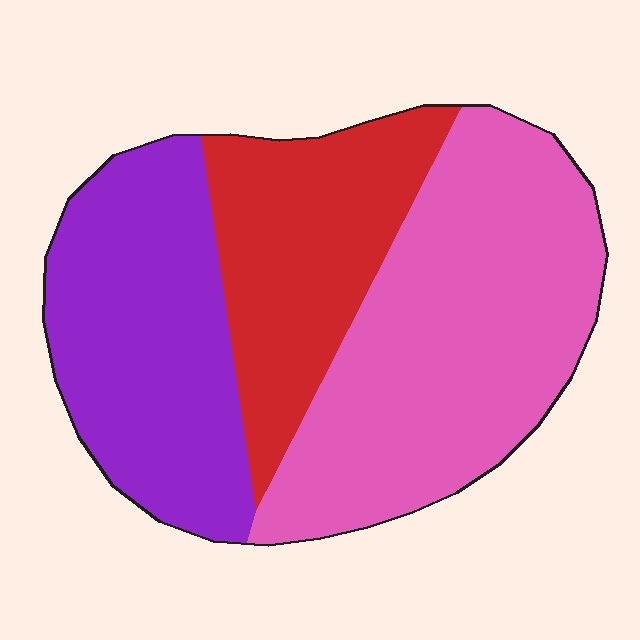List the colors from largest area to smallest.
From largest to smallest: pink, purple, red.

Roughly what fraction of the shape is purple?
Purple takes up about one third (1/3) of the shape.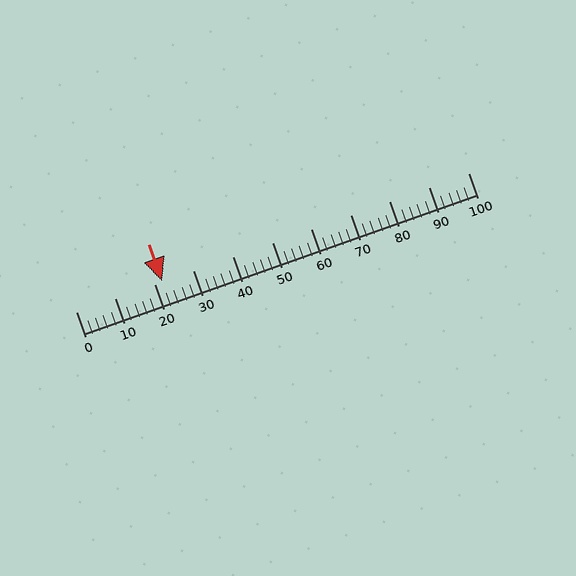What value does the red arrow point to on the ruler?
The red arrow points to approximately 22.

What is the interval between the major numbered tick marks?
The major tick marks are spaced 10 units apart.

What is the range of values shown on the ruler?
The ruler shows values from 0 to 100.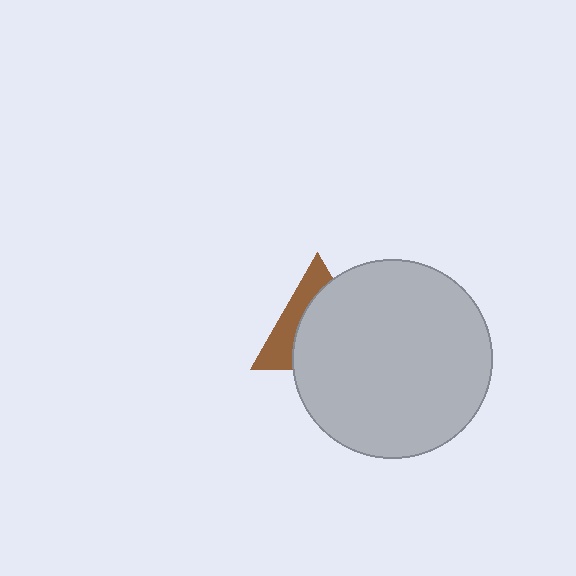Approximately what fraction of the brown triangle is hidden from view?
Roughly 64% of the brown triangle is hidden behind the light gray circle.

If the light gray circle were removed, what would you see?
You would see the complete brown triangle.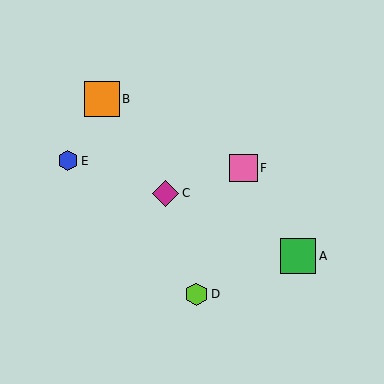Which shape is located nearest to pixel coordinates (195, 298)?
The lime hexagon (labeled D) at (196, 294) is nearest to that location.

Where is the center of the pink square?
The center of the pink square is at (243, 168).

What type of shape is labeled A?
Shape A is a green square.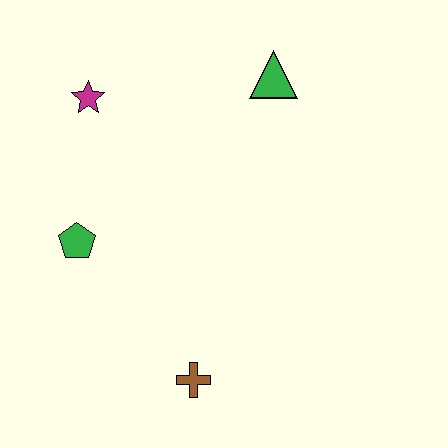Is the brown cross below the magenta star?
Yes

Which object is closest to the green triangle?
The magenta star is closest to the green triangle.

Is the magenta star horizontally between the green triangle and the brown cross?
No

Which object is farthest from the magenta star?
The brown cross is farthest from the magenta star.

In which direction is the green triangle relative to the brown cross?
The green triangle is above the brown cross.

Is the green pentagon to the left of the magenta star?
Yes